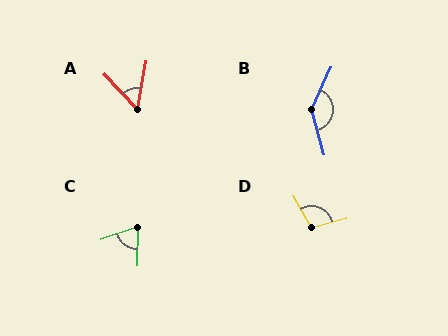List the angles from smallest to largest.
A (53°), C (70°), D (104°), B (140°).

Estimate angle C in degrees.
Approximately 70 degrees.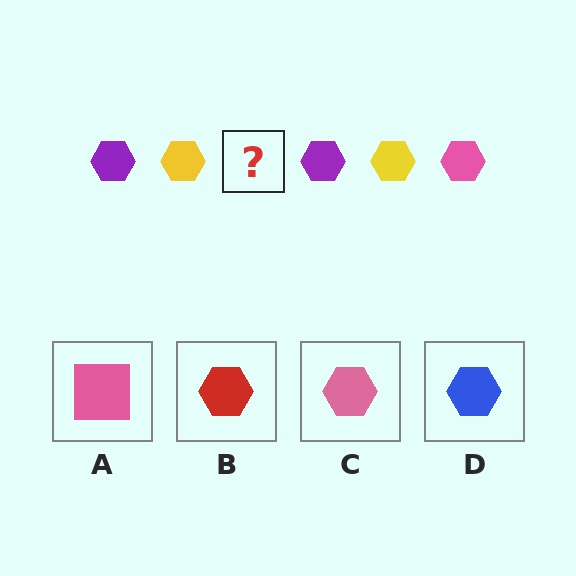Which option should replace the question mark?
Option C.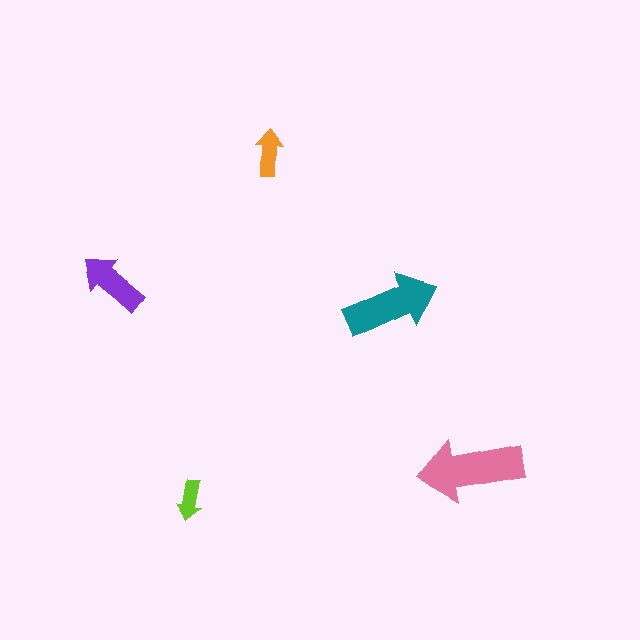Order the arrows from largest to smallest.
the pink one, the teal one, the purple one, the orange one, the lime one.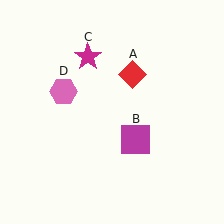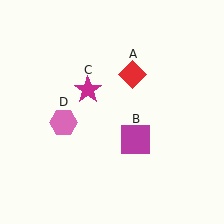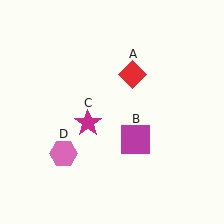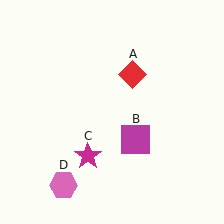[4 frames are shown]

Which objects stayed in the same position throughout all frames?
Red diamond (object A) and magenta square (object B) remained stationary.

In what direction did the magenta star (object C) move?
The magenta star (object C) moved down.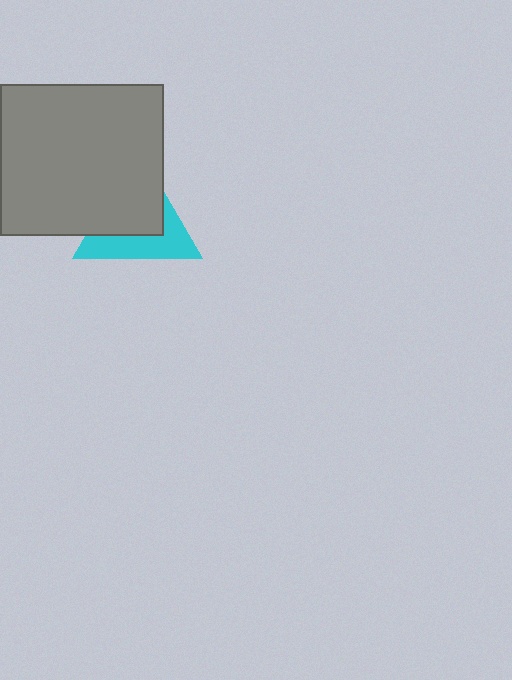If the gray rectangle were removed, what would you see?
You would see the complete cyan triangle.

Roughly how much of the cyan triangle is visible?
About half of it is visible (roughly 46%).